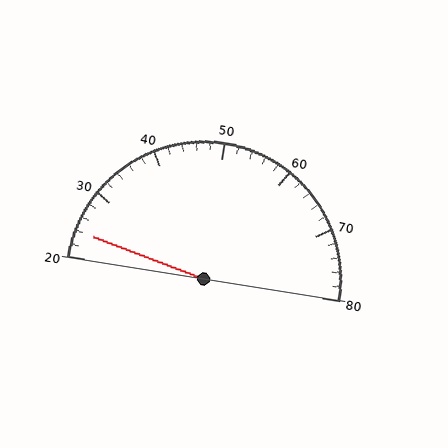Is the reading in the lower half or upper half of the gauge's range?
The reading is in the lower half of the range (20 to 80).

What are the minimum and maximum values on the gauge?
The gauge ranges from 20 to 80.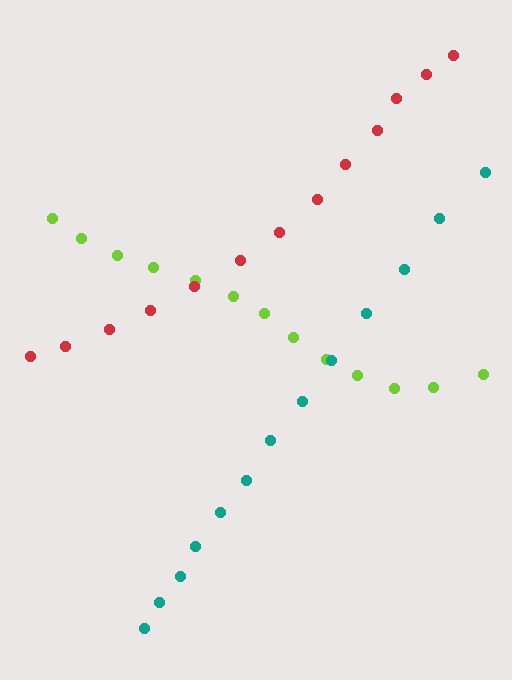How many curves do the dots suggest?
There are 3 distinct paths.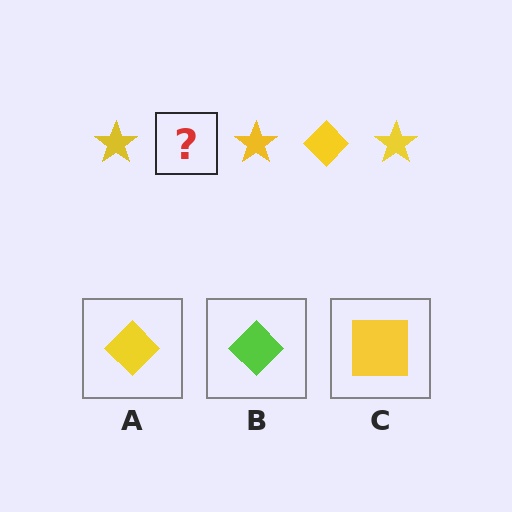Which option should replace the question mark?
Option A.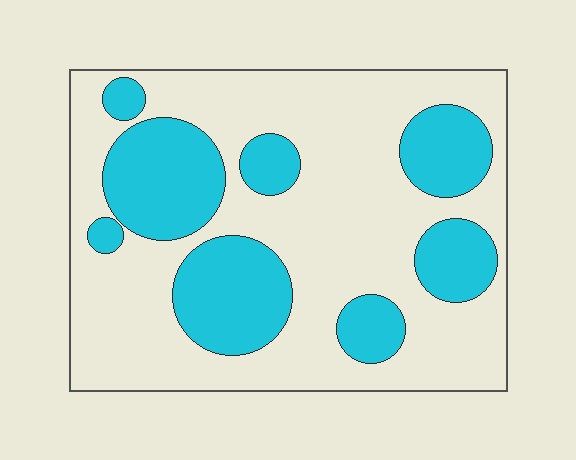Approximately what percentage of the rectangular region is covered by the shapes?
Approximately 30%.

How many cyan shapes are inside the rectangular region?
8.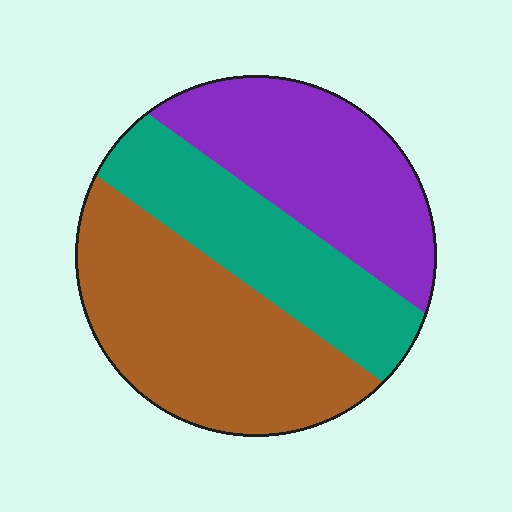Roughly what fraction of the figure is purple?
Purple covers roughly 30% of the figure.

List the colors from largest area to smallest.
From largest to smallest: brown, purple, teal.